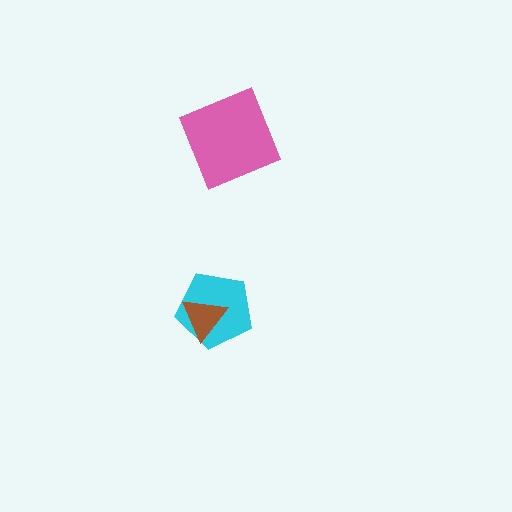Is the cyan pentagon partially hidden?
Yes, it is partially covered by another shape.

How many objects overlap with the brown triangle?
1 object overlaps with the brown triangle.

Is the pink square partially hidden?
No, no other shape covers it.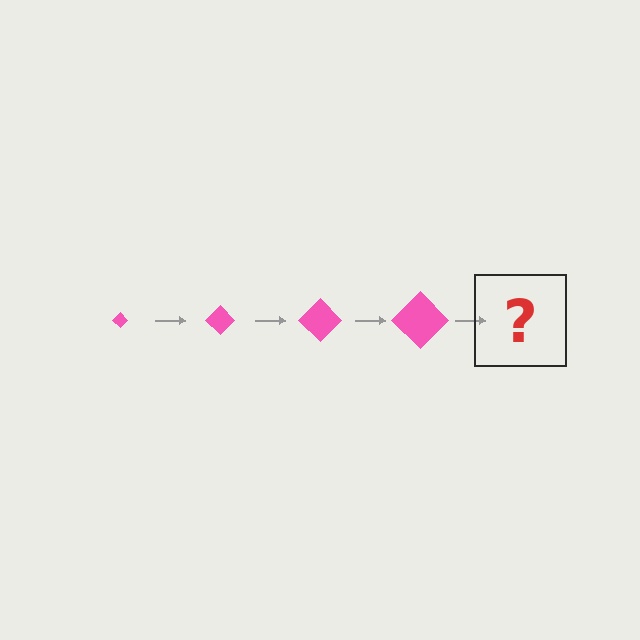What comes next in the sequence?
The next element should be a pink diamond, larger than the previous one.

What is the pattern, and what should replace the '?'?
The pattern is that the diamond gets progressively larger each step. The '?' should be a pink diamond, larger than the previous one.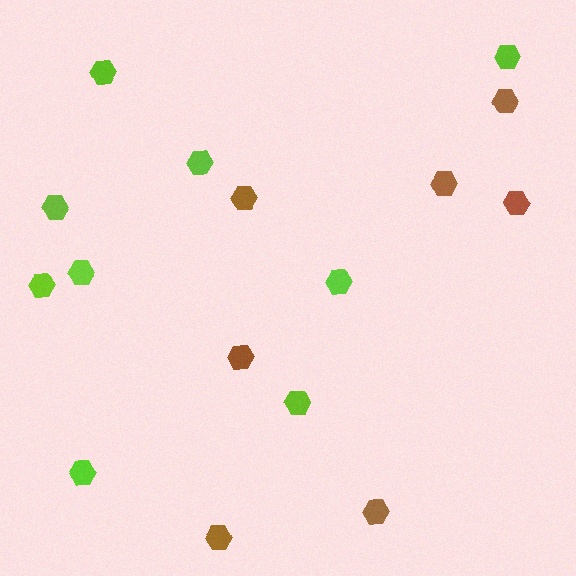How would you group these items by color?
There are 2 groups: one group of brown hexagons (7) and one group of lime hexagons (9).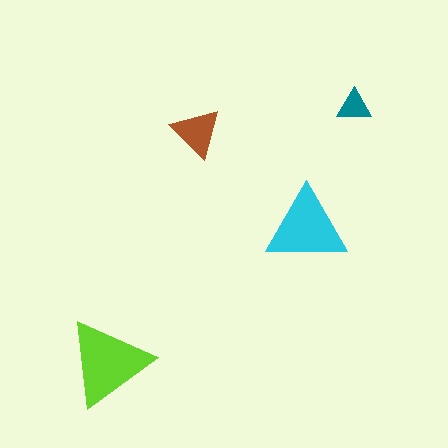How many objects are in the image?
There are 4 objects in the image.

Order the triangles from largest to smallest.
the lime one, the cyan one, the brown one, the teal one.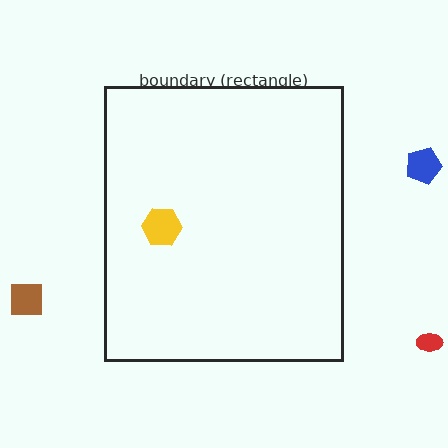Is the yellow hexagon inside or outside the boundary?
Inside.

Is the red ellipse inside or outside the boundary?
Outside.